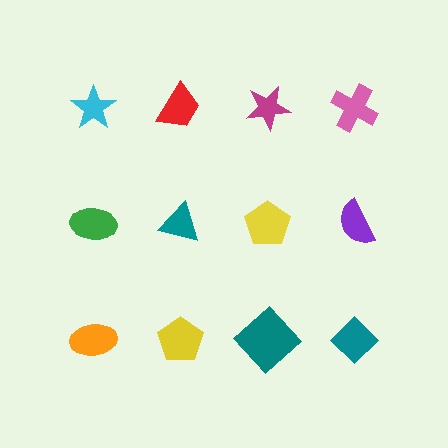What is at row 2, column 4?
A purple semicircle.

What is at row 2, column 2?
A teal triangle.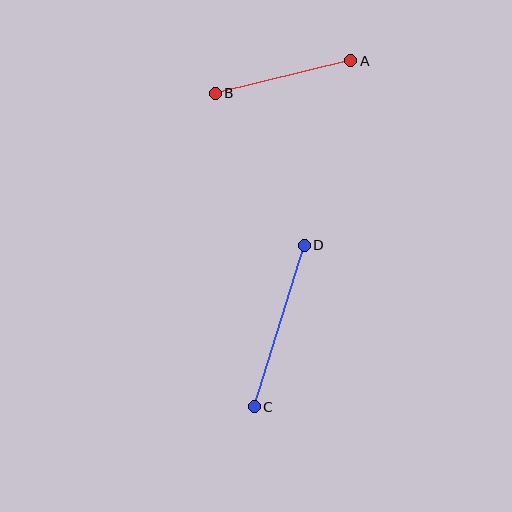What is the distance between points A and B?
The distance is approximately 140 pixels.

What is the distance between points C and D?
The distance is approximately 169 pixels.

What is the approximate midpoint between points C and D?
The midpoint is at approximately (279, 326) pixels.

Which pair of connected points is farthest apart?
Points C and D are farthest apart.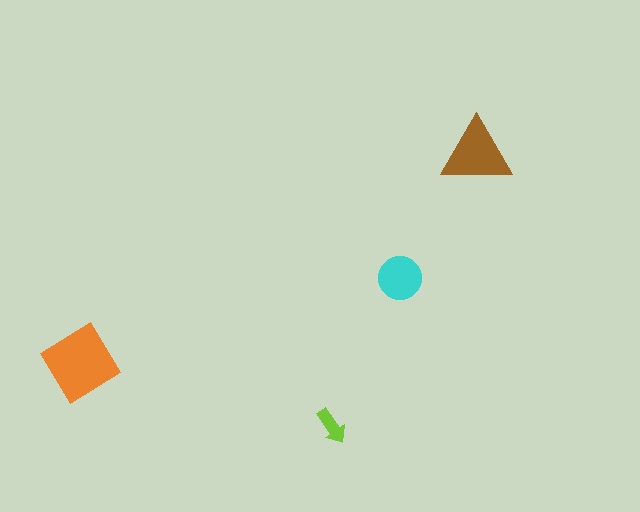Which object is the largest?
The orange diamond.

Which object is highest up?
The brown triangle is topmost.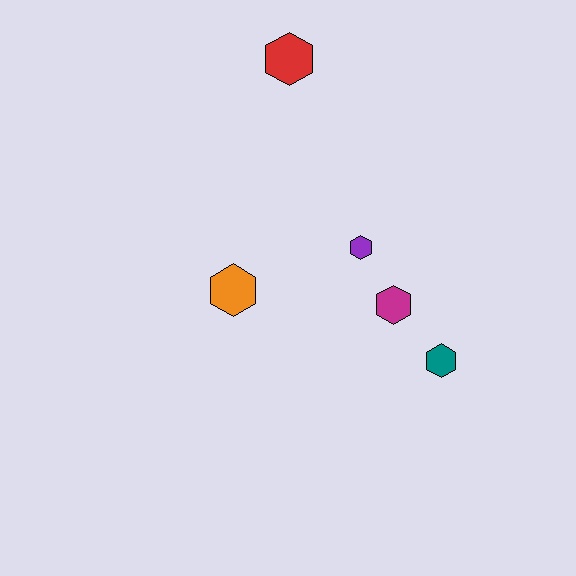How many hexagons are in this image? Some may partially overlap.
There are 5 hexagons.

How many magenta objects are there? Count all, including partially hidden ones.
There is 1 magenta object.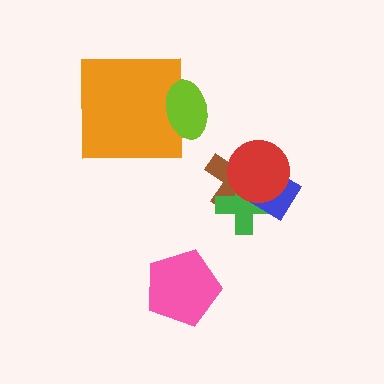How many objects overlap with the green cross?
3 objects overlap with the green cross.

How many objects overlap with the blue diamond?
3 objects overlap with the blue diamond.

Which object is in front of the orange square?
The lime ellipse is in front of the orange square.